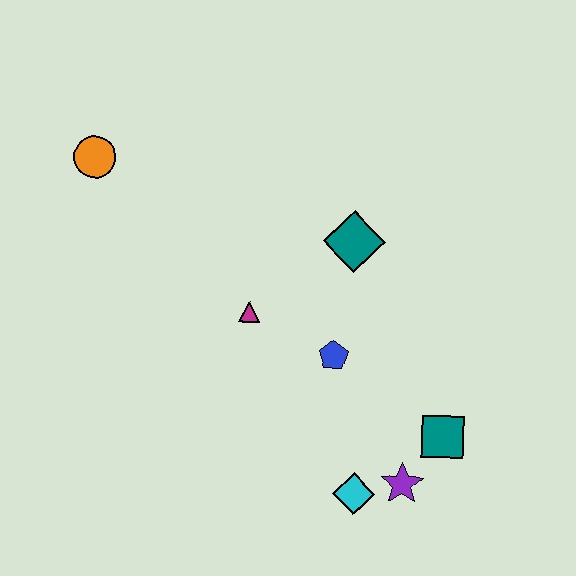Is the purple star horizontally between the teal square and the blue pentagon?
Yes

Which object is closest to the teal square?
The purple star is closest to the teal square.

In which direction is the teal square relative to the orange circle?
The teal square is to the right of the orange circle.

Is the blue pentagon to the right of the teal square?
No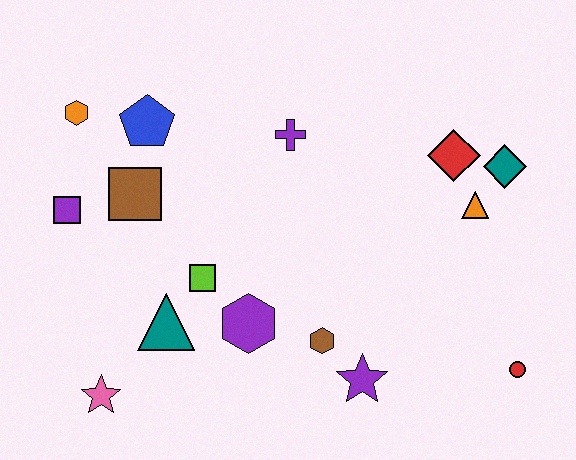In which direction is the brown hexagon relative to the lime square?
The brown hexagon is to the right of the lime square.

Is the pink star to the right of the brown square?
No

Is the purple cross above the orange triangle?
Yes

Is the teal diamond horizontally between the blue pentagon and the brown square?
No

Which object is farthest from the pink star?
The teal diamond is farthest from the pink star.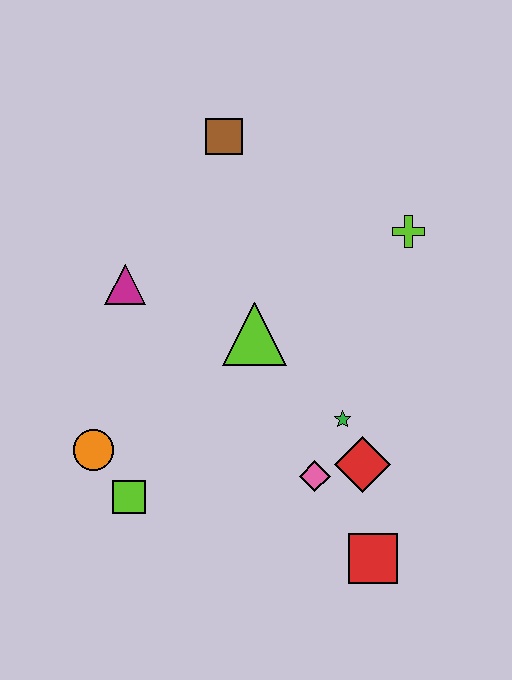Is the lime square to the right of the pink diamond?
No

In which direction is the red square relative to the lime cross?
The red square is below the lime cross.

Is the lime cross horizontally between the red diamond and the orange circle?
No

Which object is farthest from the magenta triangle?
The red square is farthest from the magenta triangle.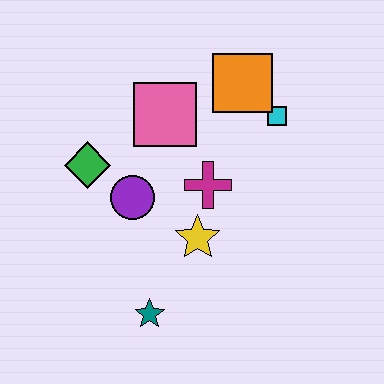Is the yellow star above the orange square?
No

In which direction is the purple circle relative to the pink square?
The purple circle is below the pink square.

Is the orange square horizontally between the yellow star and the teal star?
No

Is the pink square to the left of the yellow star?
Yes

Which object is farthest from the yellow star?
The orange square is farthest from the yellow star.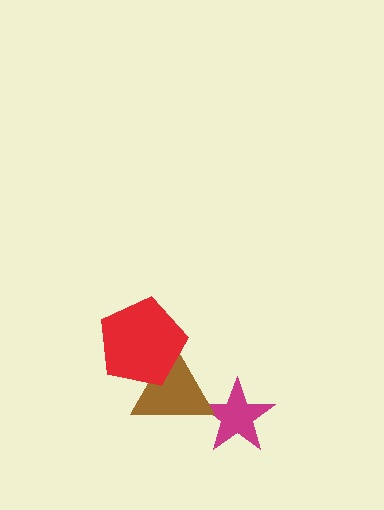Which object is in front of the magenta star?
The brown triangle is in front of the magenta star.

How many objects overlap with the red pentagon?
1 object overlaps with the red pentagon.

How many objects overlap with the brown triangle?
2 objects overlap with the brown triangle.